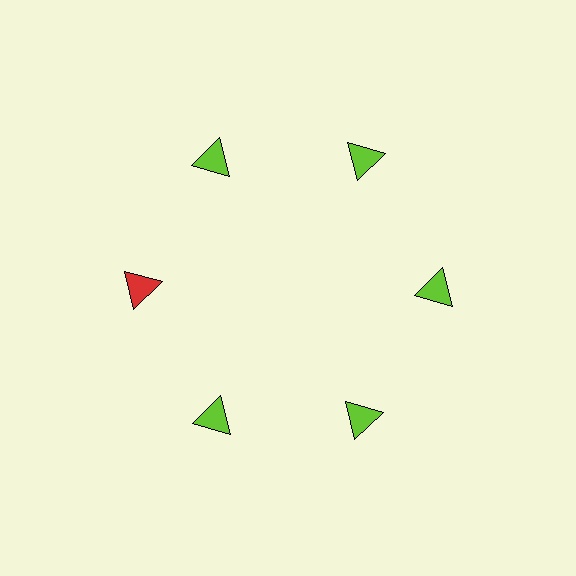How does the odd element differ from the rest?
It has a different color: red instead of lime.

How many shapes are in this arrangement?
There are 6 shapes arranged in a ring pattern.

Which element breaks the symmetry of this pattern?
The red triangle at roughly the 9 o'clock position breaks the symmetry. All other shapes are lime triangles.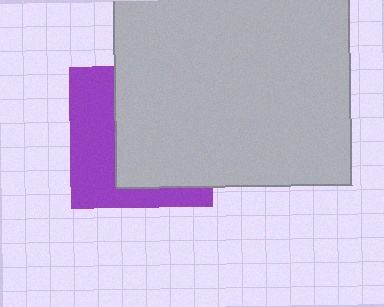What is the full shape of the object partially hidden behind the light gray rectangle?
The partially hidden object is a purple square.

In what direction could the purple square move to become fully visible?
The purple square could move left. That would shift it out from behind the light gray rectangle entirely.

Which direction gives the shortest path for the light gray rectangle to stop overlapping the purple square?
Moving right gives the shortest separation.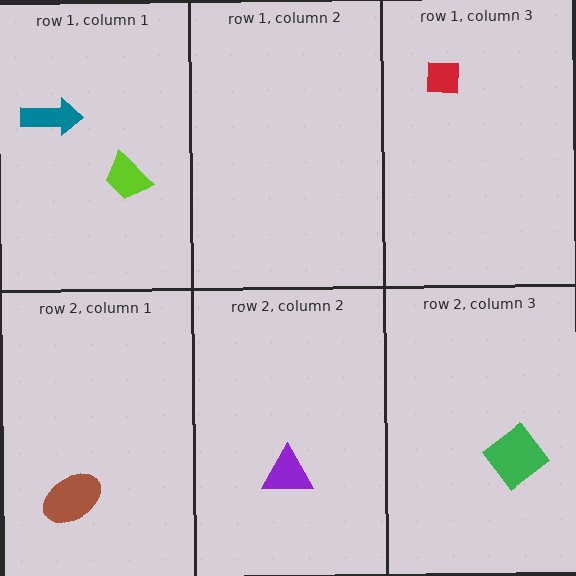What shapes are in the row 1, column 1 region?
The teal arrow, the lime trapezoid.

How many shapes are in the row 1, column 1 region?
2.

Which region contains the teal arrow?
The row 1, column 1 region.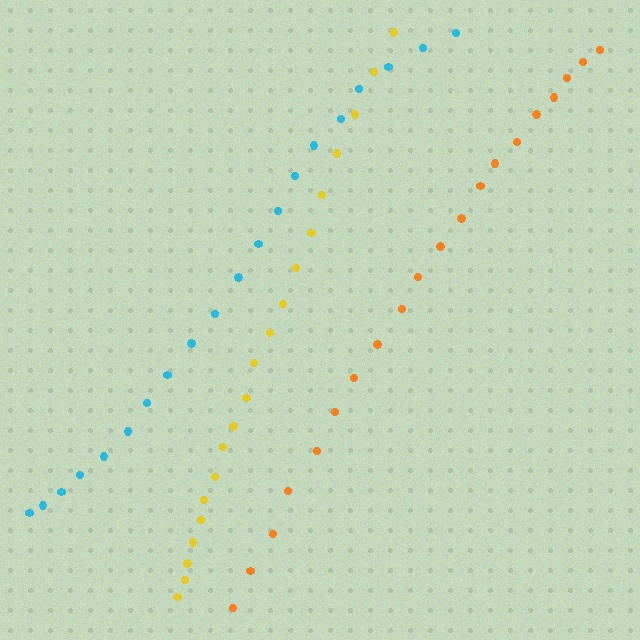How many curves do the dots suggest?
There are 3 distinct paths.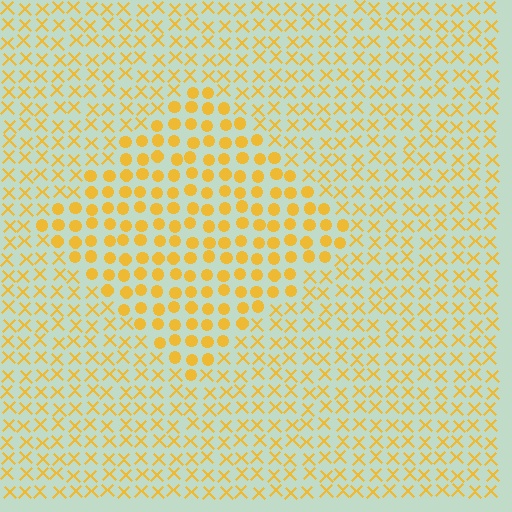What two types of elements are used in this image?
The image uses circles inside the diamond region and X marks outside it.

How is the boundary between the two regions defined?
The boundary is defined by a change in element shape: circles inside vs. X marks outside. All elements share the same color and spacing.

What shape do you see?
I see a diamond.